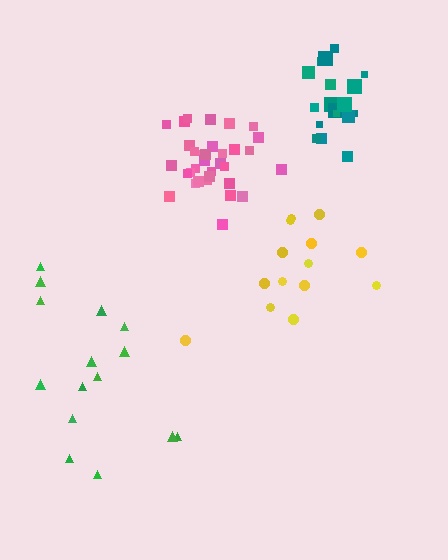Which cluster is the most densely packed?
Pink.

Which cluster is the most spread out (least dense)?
Green.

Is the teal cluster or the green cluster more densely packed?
Teal.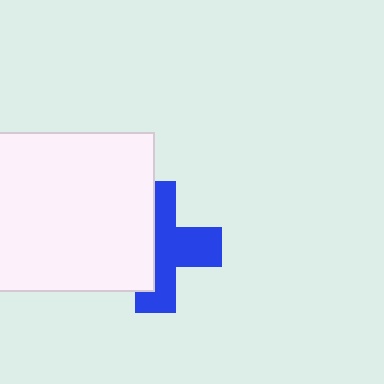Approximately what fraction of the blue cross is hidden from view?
Roughly 45% of the blue cross is hidden behind the white square.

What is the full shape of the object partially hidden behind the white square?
The partially hidden object is a blue cross.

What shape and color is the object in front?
The object in front is a white square.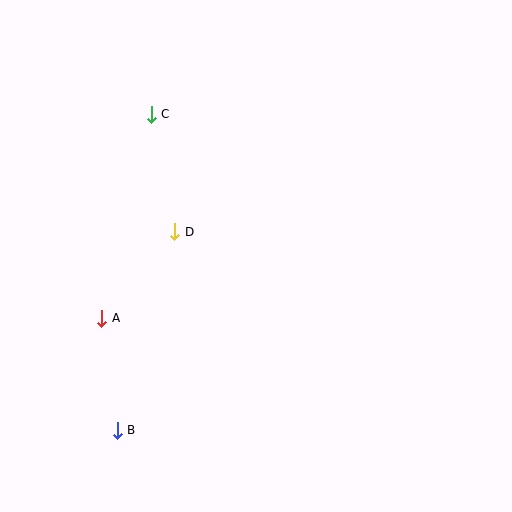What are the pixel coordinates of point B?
Point B is at (117, 430).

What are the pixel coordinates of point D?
Point D is at (175, 232).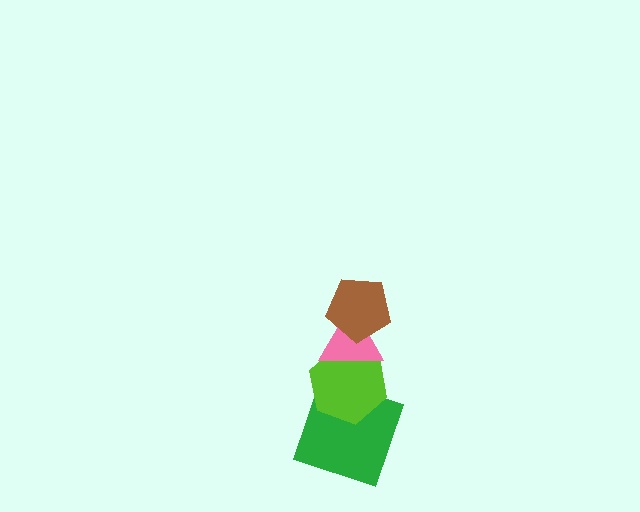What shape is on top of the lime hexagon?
The pink triangle is on top of the lime hexagon.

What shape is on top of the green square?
The lime hexagon is on top of the green square.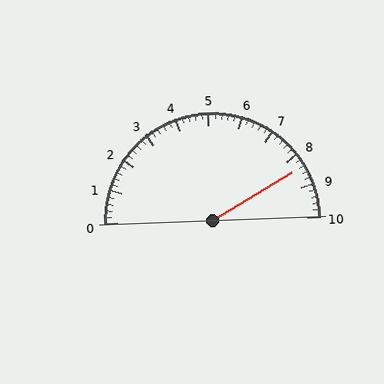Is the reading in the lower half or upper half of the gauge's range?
The reading is in the upper half of the range (0 to 10).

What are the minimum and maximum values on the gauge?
The gauge ranges from 0 to 10.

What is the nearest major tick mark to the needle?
The nearest major tick mark is 8.